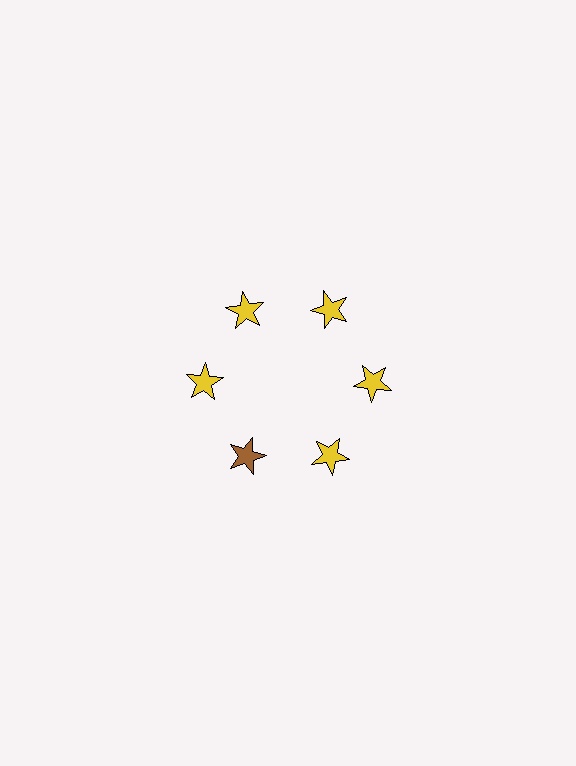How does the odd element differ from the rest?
It has a different color: brown instead of yellow.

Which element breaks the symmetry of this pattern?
The brown star at roughly the 7 o'clock position breaks the symmetry. All other shapes are yellow stars.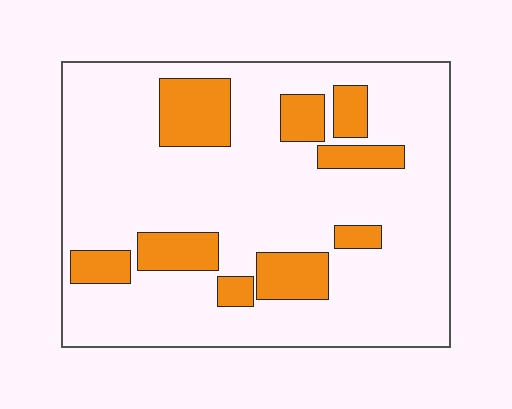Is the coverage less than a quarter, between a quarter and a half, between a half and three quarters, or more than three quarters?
Less than a quarter.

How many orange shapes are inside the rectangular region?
9.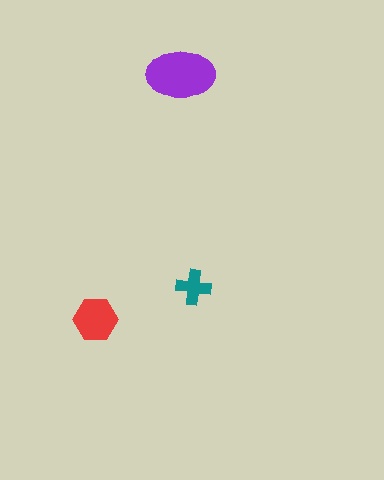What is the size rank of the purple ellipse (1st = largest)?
1st.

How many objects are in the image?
There are 3 objects in the image.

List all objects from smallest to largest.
The teal cross, the red hexagon, the purple ellipse.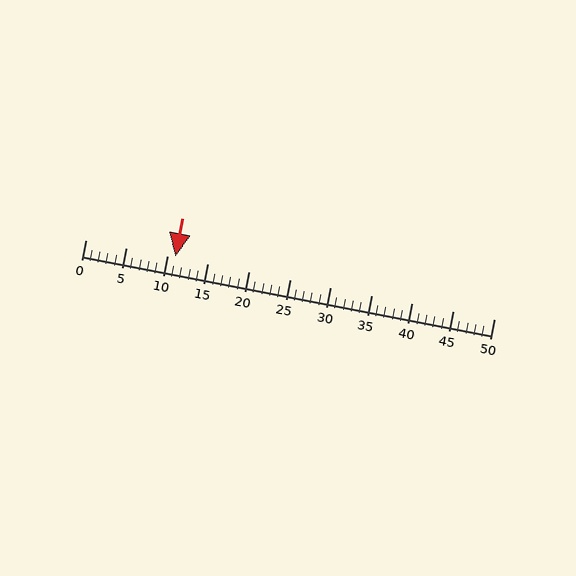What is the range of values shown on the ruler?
The ruler shows values from 0 to 50.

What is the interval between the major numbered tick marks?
The major tick marks are spaced 5 units apart.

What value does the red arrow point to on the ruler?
The red arrow points to approximately 11.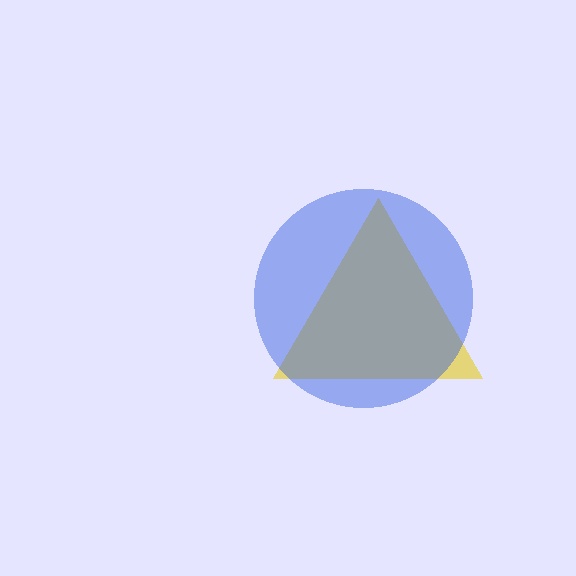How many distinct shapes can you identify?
There are 2 distinct shapes: a yellow triangle, a blue circle.